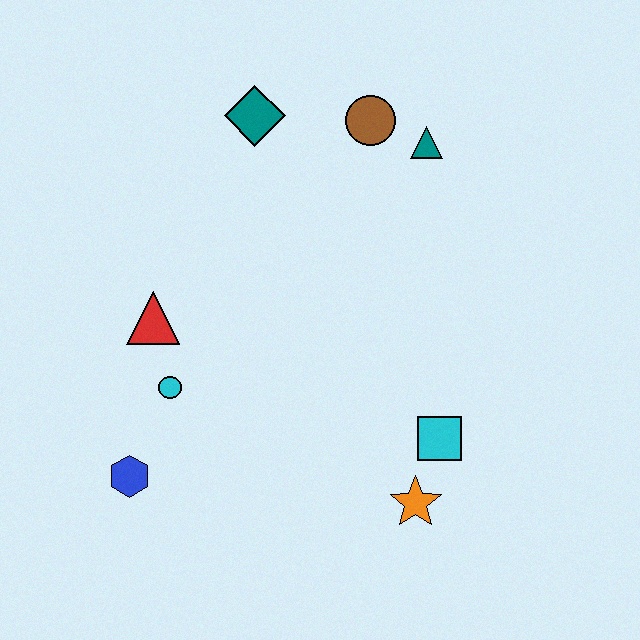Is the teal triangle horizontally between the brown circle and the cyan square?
Yes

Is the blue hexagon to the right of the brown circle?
No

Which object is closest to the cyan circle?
The red triangle is closest to the cyan circle.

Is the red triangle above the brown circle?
No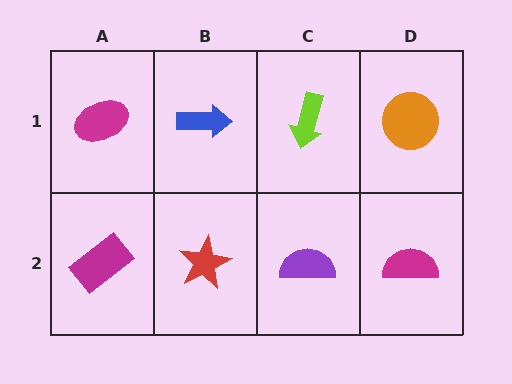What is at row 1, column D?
An orange circle.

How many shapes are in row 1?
4 shapes.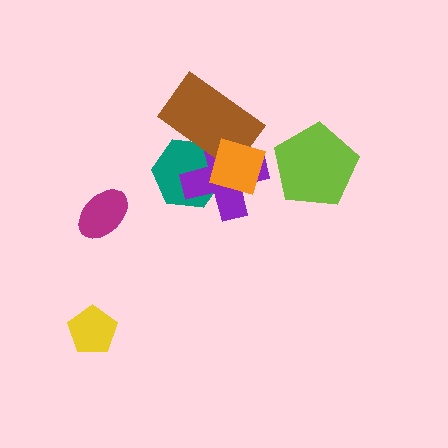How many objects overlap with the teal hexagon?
3 objects overlap with the teal hexagon.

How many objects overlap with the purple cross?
3 objects overlap with the purple cross.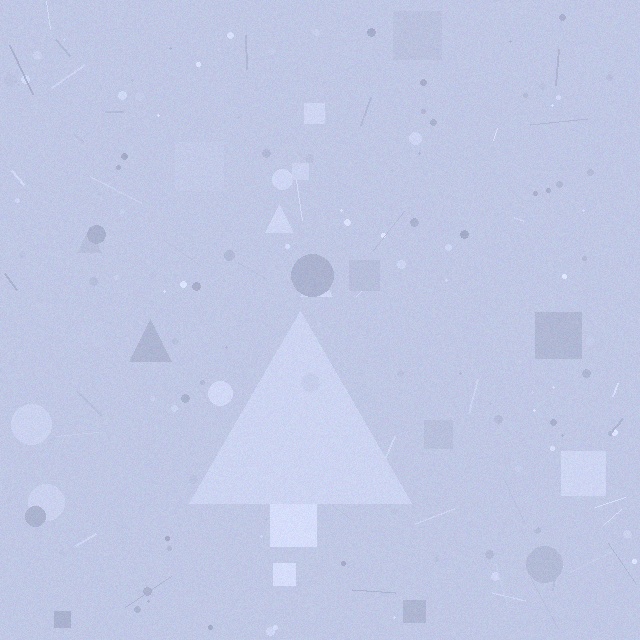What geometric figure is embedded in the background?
A triangle is embedded in the background.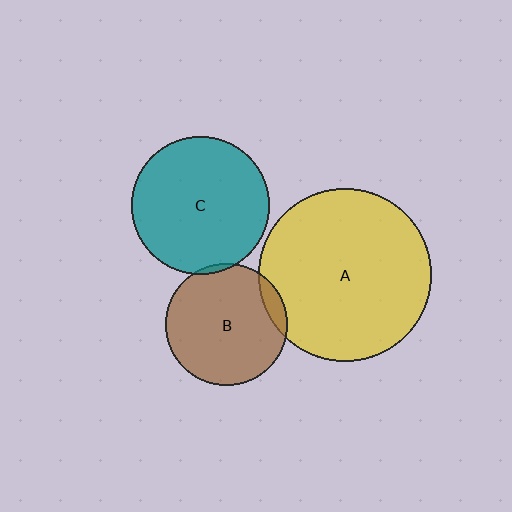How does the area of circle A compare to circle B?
Approximately 2.0 times.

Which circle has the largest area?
Circle A (yellow).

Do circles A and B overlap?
Yes.